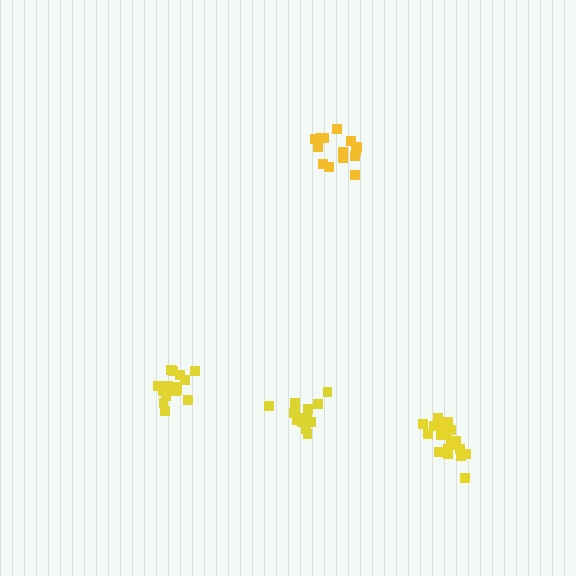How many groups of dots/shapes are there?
There are 4 groups.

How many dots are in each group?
Group 1: 15 dots, Group 2: 18 dots, Group 3: 15 dots, Group 4: 20 dots (68 total).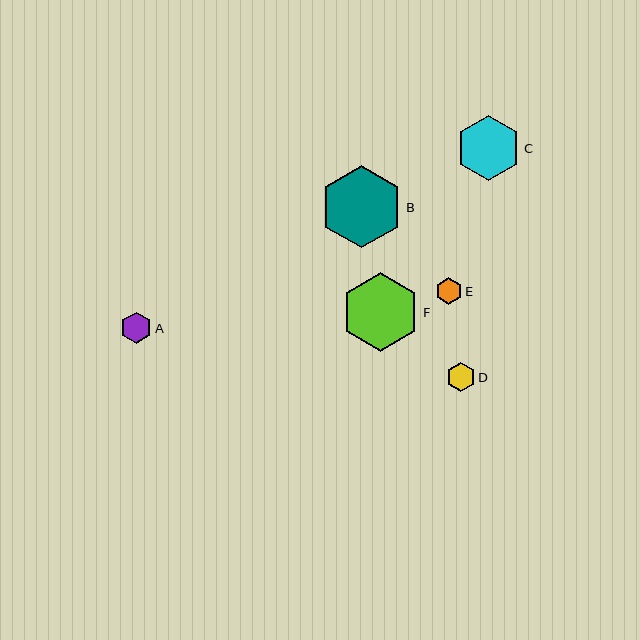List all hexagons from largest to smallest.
From largest to smallest: B, F, C, A, D, E.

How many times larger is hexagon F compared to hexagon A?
Hexagon F is approximately 2.5 times the size of hexagon A.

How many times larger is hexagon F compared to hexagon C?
Hexagon F is approximately 1.2 times the size of hexagon C.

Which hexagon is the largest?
Hexagon B is the largest with a size of approximately 82 pixels.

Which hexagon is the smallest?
Hexagon E is the smallest with a size of approximately 26 pixels.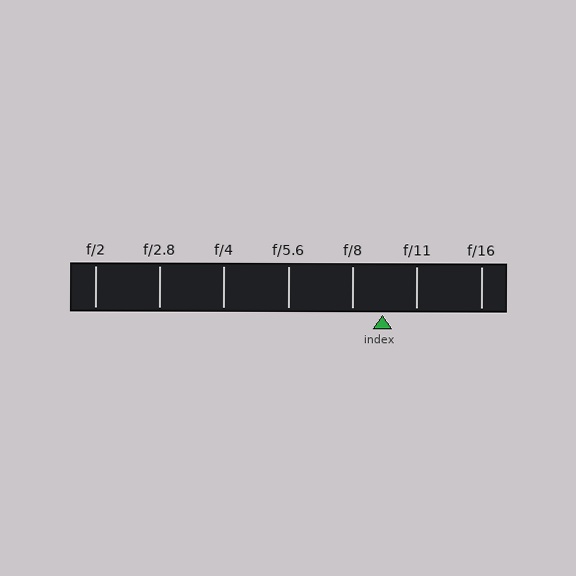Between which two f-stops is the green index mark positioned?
The index mark is between f/8 and f/11.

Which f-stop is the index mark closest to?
The index mark is closest to f/8.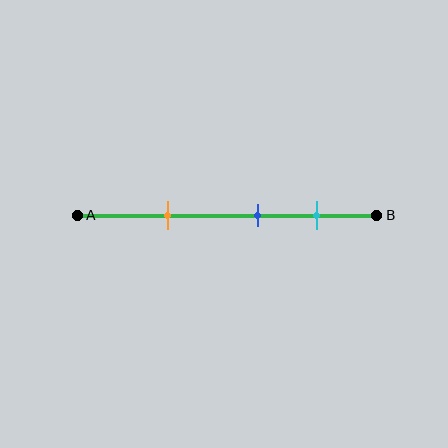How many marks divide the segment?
There are 3 marks dividing the segment.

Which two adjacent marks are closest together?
The blue and cyan marks are the closest adjacent pair.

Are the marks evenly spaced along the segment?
Yes, the marks are approximately evenly spaced.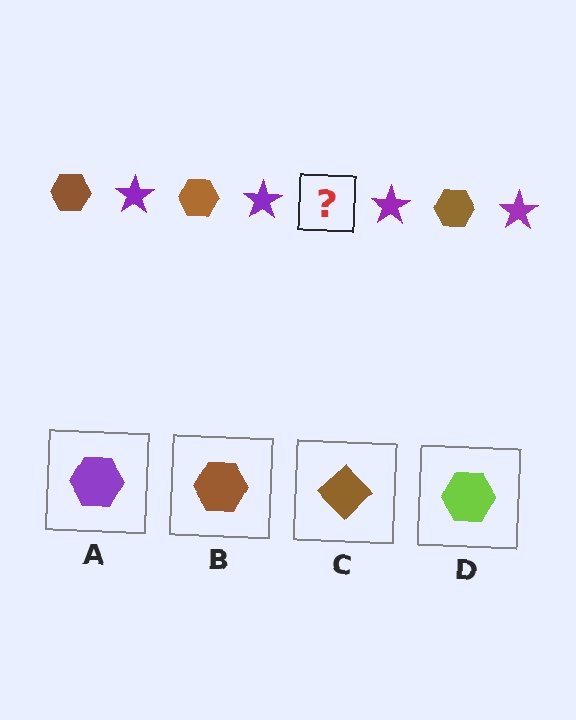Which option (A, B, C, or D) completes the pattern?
B.